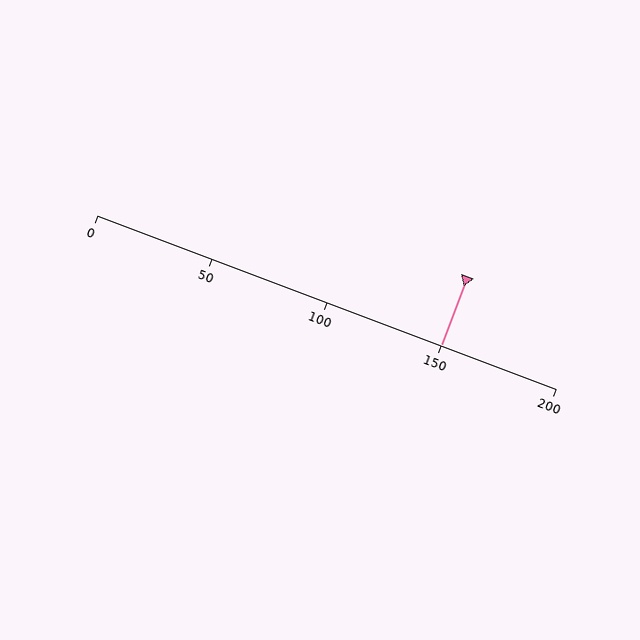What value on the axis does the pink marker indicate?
The marker indicates approximately 150.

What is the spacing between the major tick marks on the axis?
The major ticks are spaced 50 apart.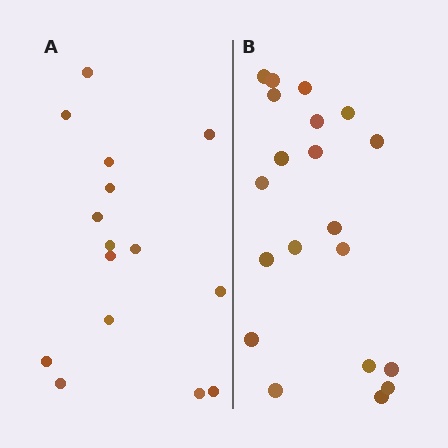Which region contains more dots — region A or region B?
Region B (the right region) has more dots.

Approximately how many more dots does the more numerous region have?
Region B has about 5 more dots than region A.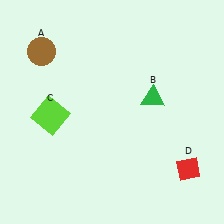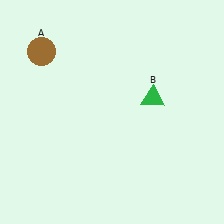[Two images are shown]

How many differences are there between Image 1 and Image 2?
There are 2 differences between the two images.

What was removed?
The red diamond (D), the lime square (C) were removed in Image 2.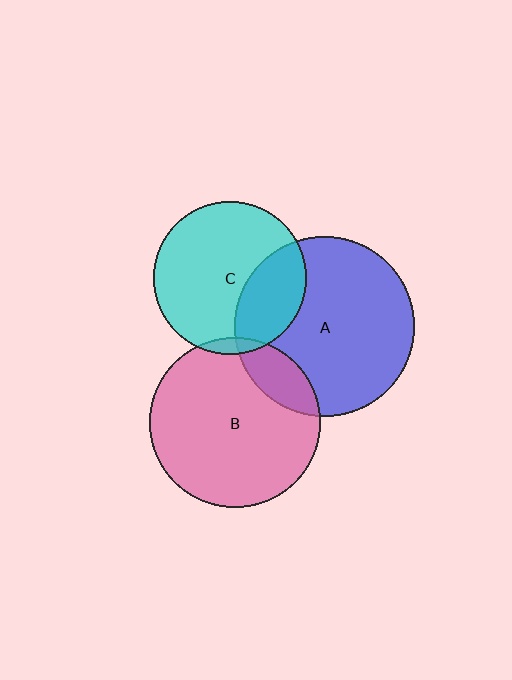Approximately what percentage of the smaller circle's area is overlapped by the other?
Approximately 30%.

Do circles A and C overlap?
Yes.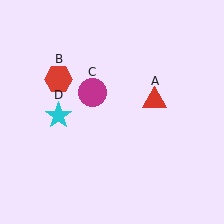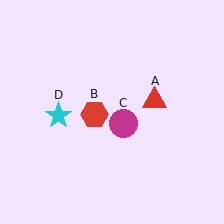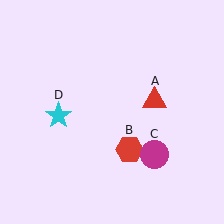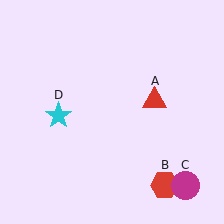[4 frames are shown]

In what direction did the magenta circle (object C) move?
The magenta circle (object C) moved down and to the right.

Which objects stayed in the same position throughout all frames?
Red triangle (object A) and cyan star (object D) remained stationary.